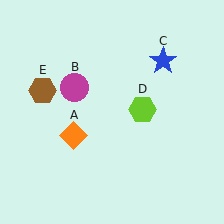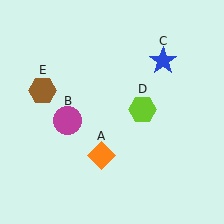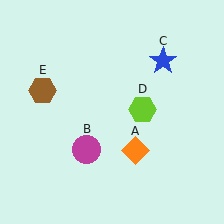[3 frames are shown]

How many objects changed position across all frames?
2 objects changed position: orange diamond (object A), magenta circle (object B).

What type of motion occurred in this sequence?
The orange diamond (object A), magenta circle (object B) rotated counterclockwise around the center of the scene.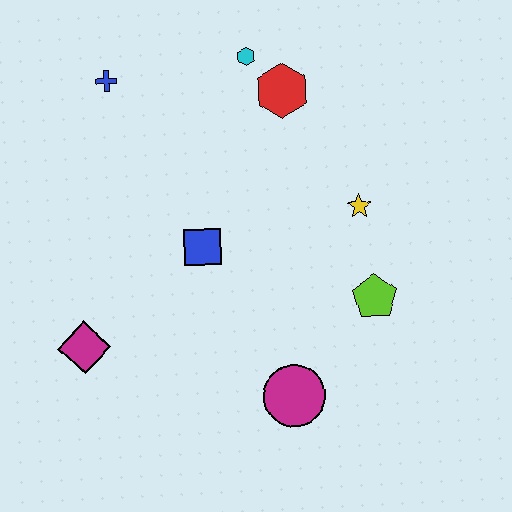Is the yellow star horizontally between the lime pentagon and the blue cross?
Yes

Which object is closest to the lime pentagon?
The yellow star is closest to the lime pentagon.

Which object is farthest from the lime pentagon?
The blue cross is farthest from the lime pentagon.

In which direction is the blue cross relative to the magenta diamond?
The blue cross is above the magenta diamond.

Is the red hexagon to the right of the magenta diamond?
Yes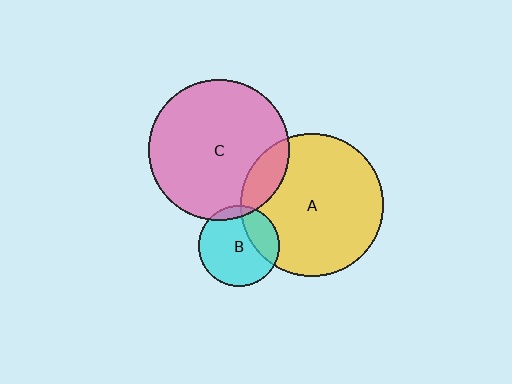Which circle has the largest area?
Circle A (yellow).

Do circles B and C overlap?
Yes.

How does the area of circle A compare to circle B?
Approximately 3.1 times.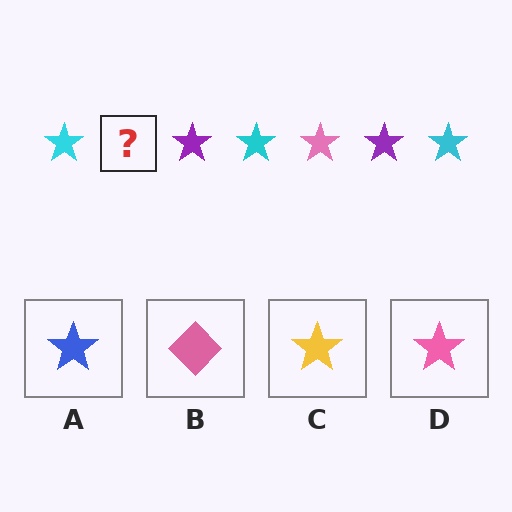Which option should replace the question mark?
Option D.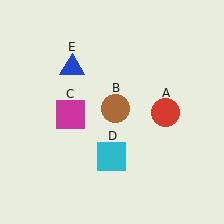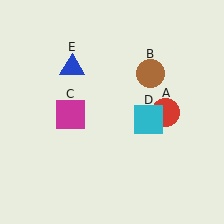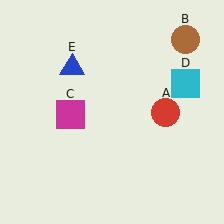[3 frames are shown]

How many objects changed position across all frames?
2 objects changed position: brown circle (object B), cyan square (object D).